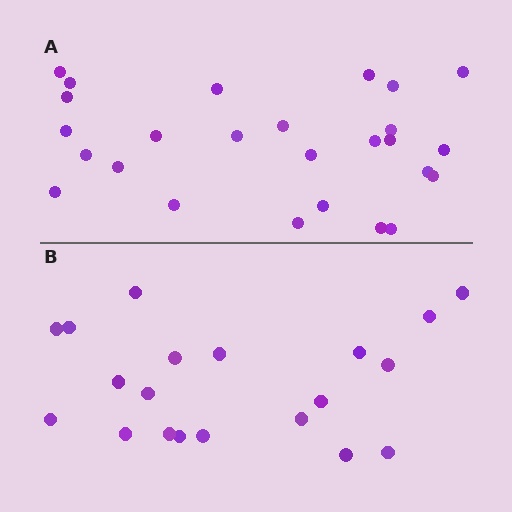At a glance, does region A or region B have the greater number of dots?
Region A (the top region) has more dots.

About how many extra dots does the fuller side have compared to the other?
Region A has about 6 more dots than region B.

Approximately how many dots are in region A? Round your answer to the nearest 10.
About 30 dots. (The exact count is 26, which rounds to 30.)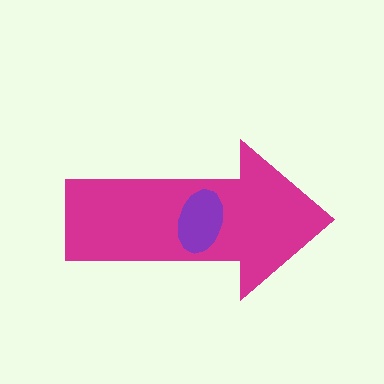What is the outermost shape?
The magenta arrow.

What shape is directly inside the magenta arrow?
The purple ellipse.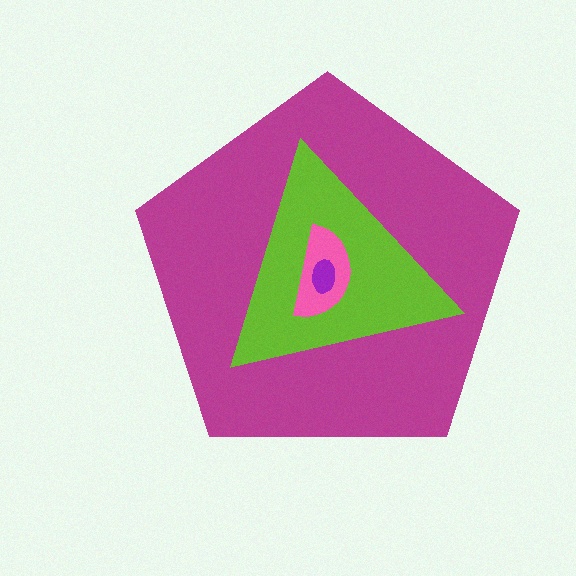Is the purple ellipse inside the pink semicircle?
Yes.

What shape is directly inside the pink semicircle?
The purple ellipse.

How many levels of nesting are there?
4.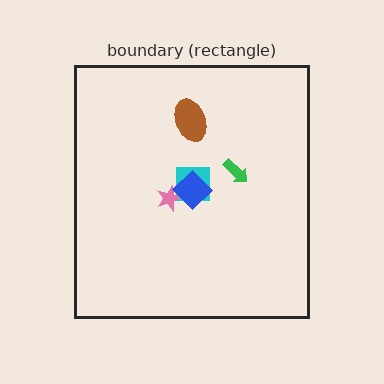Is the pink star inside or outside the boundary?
Inside.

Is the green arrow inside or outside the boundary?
Inside.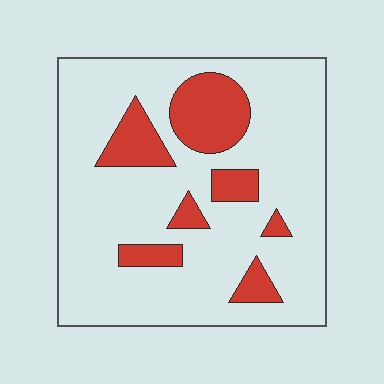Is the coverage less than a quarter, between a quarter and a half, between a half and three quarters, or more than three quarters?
Less than a quarter.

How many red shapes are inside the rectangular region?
7.